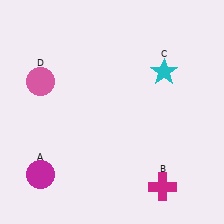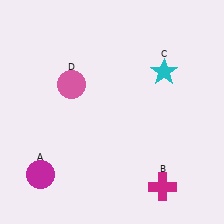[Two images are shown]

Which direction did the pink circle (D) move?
The pink circle (D) moved right.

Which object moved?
The pink circle (D) moved right.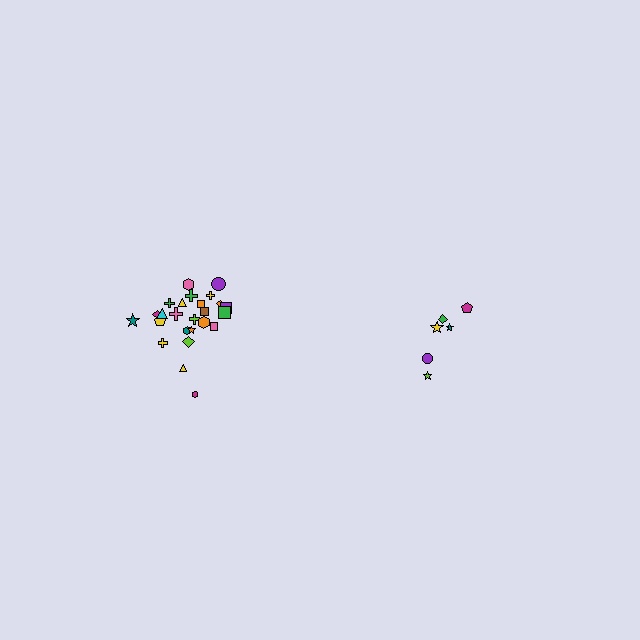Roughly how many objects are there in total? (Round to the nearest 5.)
Roughly 30 objects in total.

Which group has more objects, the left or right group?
The left group.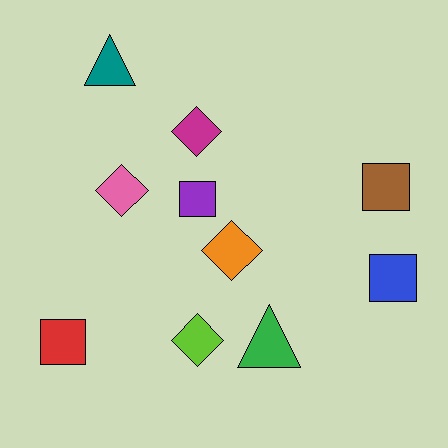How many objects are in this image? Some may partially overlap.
There are 10 objects.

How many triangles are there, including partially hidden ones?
There are 2 triangles.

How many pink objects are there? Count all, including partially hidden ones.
There is 1 pink object.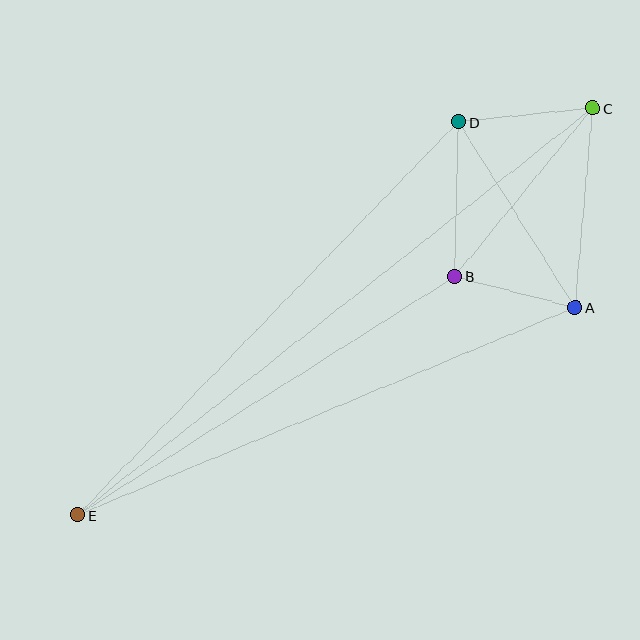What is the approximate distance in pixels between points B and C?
The distance between B and C is approximately 218 pixels.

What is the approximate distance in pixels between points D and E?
The distance between D and E is approximately 547 pixels.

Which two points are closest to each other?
Points A and B are closest to each other.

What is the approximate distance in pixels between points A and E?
The distance between A and E is approximately 538 pixels.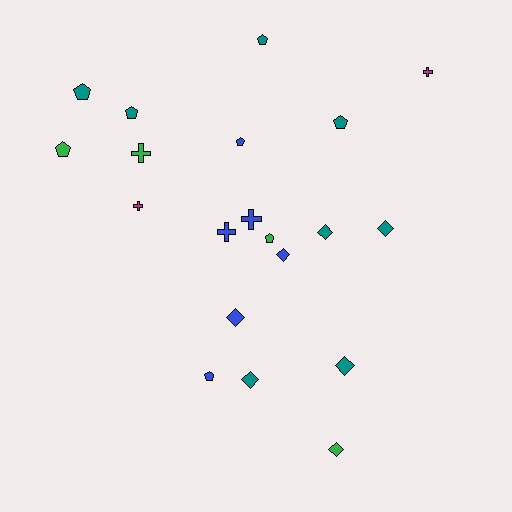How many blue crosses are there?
There are 2 blue crosses.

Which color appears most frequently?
Teal, with 8 objects.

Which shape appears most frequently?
Pentagon, with 8 objects.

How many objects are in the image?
There are 20 objects.